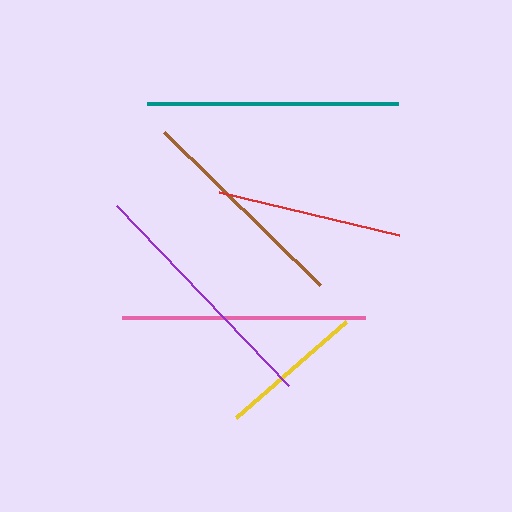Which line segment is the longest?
The teal line is the longest at approximately 251 pixels.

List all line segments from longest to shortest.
From longest to shortest: teal, purple, pink, brown, red, yellow.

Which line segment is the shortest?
The yellow line is the shortest at approximately 146 pixels.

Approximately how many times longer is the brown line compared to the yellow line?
The brown line is approximately 1.5 times the length of the yellow line.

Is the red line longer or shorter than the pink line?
The pink line is longer than the red line.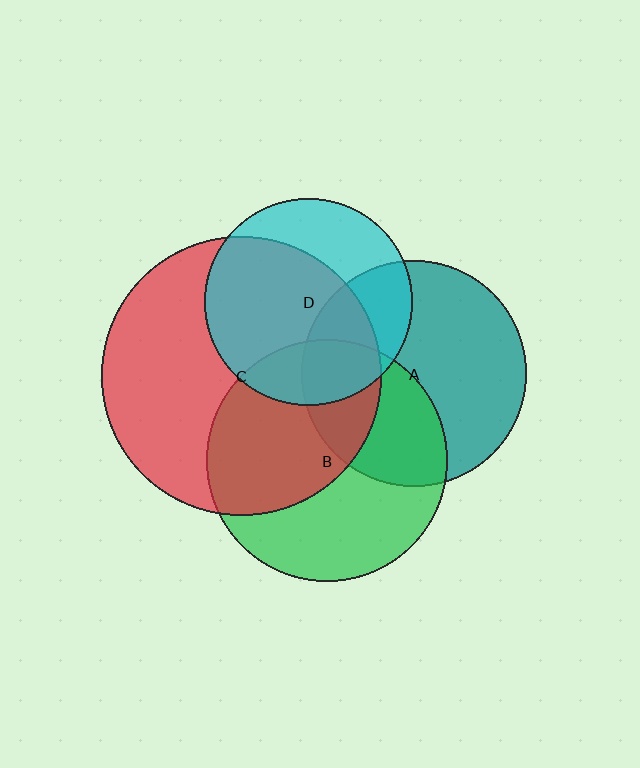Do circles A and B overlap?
Yes.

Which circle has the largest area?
Circle C (red).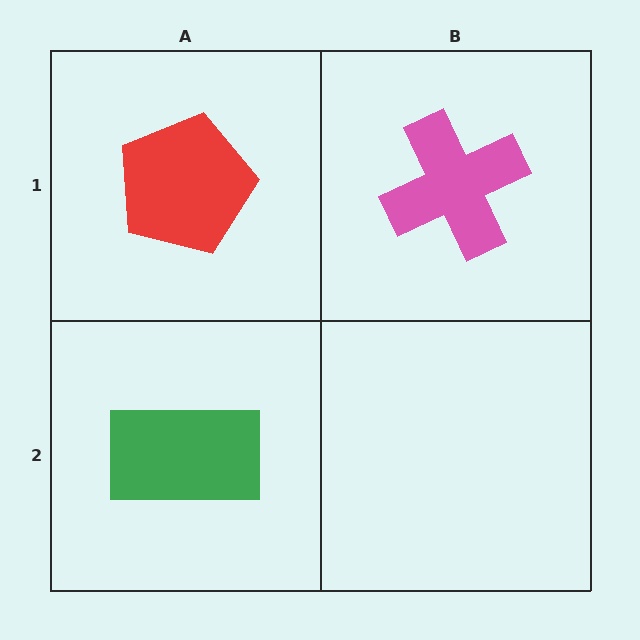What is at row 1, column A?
A red pentagon.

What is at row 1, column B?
A pink cross.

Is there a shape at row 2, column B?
No, that cell is empty.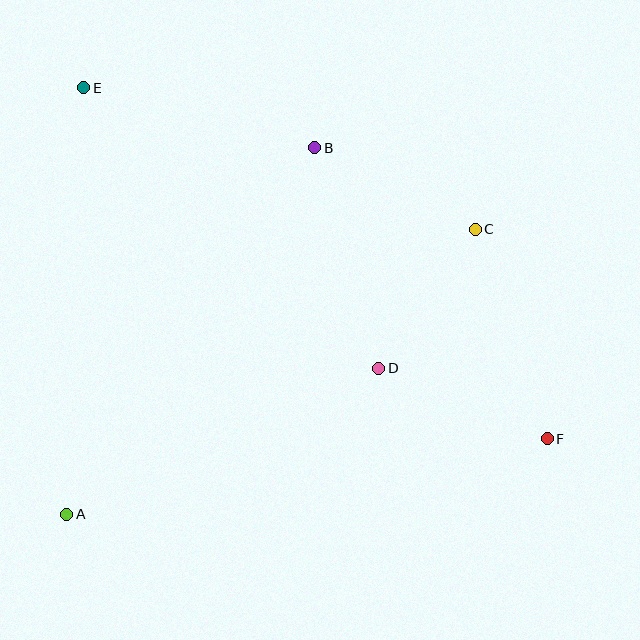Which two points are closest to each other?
Points C and D are closest to each other.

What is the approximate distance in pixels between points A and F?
The distance between A and F is approximately 487 pixels.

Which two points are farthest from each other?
Points E and F are farthest from each other.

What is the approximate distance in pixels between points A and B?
The distance between A and B is approximately 443 pixels.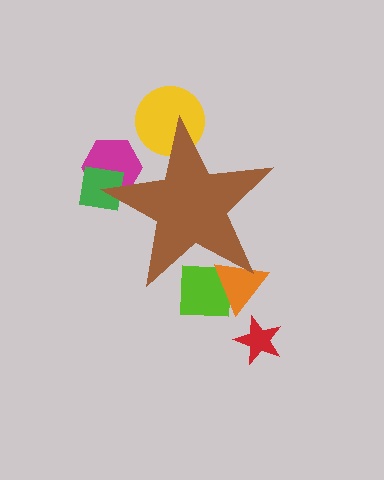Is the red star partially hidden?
No, the red star is fully visible.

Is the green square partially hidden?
Yes, the green square is partially hidden behind the brown star.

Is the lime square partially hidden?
Yes, the lime square is partially hidden behind the brown star.